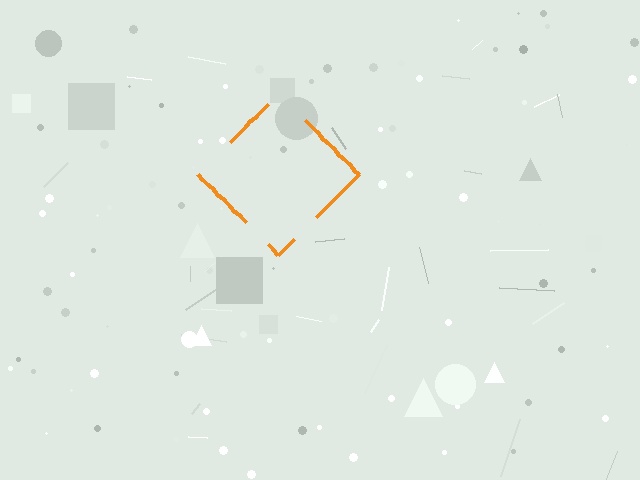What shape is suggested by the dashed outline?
The dashed outline suggests a diamond.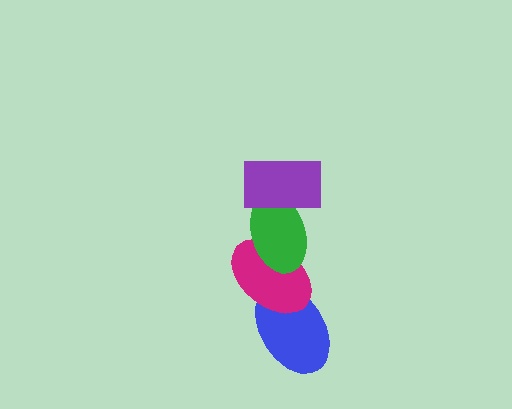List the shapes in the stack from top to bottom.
From top to bottom: the purple rectangle, the green ellipse, the magenta ellipse, the blue ellipse.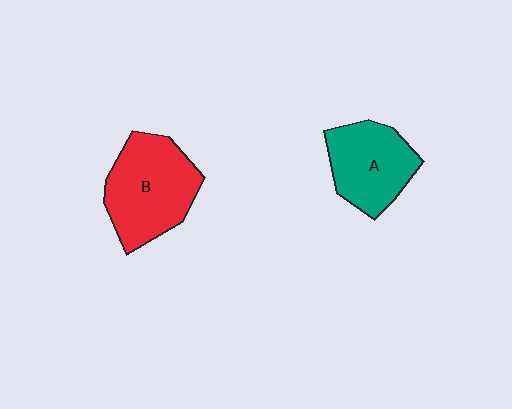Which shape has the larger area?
Shape B (red).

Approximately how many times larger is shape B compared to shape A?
Approximately 1.3 times.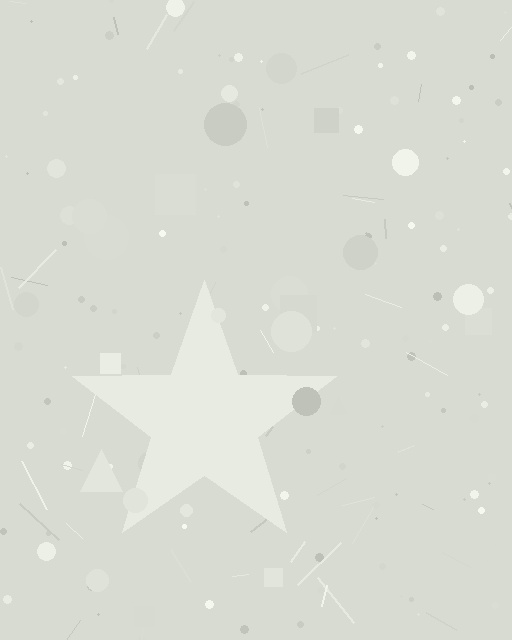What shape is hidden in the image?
A star is hidden in the image.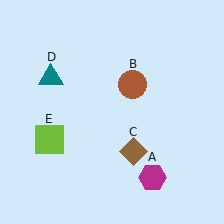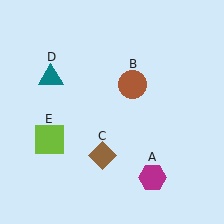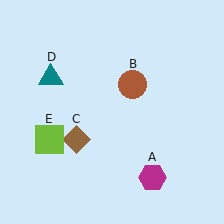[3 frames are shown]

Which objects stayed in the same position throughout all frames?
Magenta hexagon (object A) and brown circle (object B) and teal triangle (object D) and lime square (object E) remained stationary.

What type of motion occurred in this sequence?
The brown diamond (object C) rotated clockwise around the center of the scene.